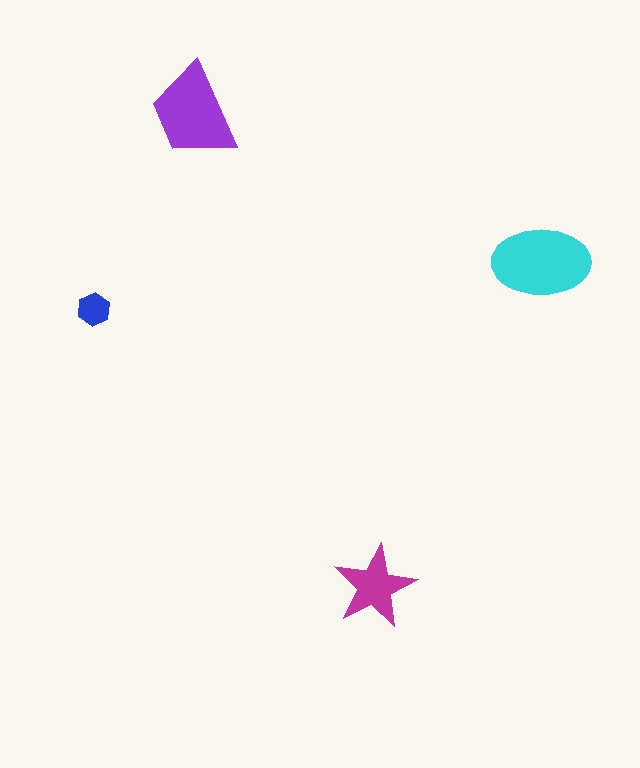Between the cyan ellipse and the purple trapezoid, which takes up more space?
The cyan ellipse.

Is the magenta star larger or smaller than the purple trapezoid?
Smaller.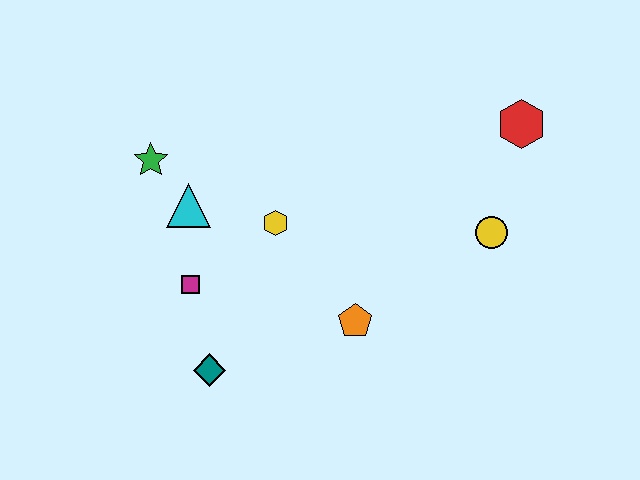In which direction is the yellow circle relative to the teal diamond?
The yellow circle is to the right of the teal diamond.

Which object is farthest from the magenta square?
The red hexagon is farthest from the magenta square.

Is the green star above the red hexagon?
No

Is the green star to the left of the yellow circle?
Yes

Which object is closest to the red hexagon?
The yellow circle is closest to the red hexagon.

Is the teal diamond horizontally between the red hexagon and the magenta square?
Yes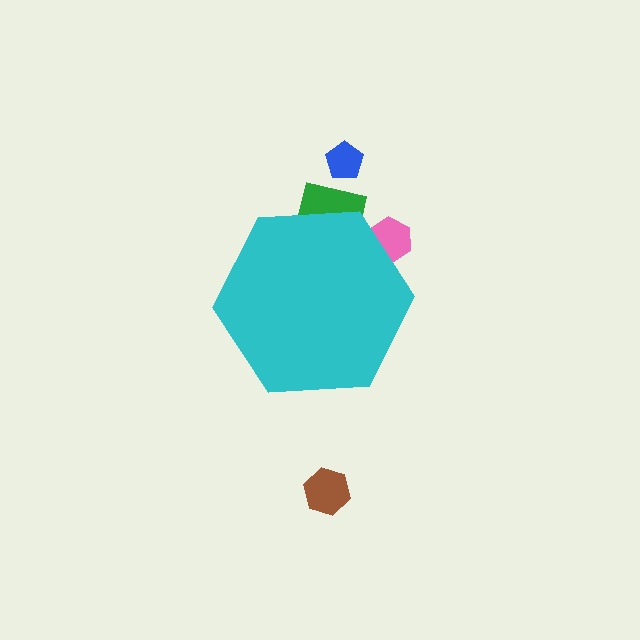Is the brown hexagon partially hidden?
No, the brown hexagon is fully visible.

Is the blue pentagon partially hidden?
No, the blue pentagon is fully visible.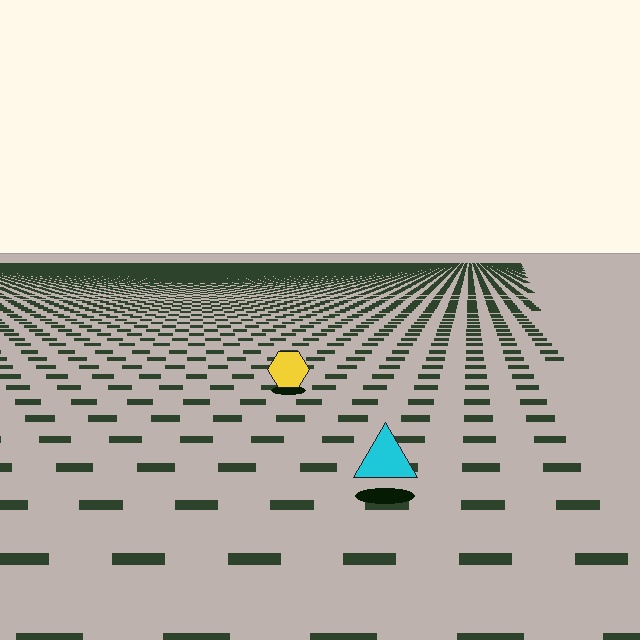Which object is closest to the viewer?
The cyan triangle is closest. The texture marks near it are larger and more spread out.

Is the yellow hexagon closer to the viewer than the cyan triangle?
No. The cyan triangle is closer — you can tell from the texture gradient: the ground texture is coarser near it.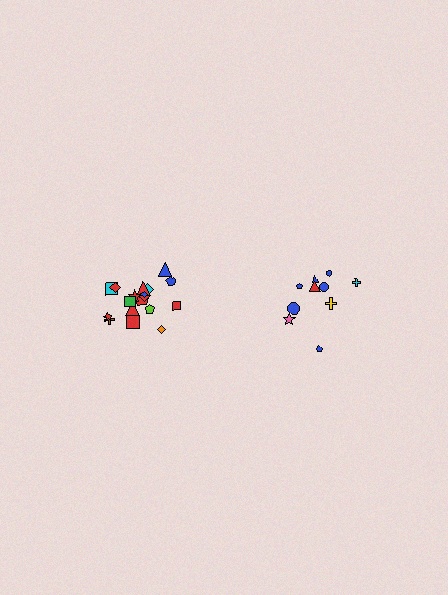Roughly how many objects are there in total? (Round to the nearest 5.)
Roughly 30 objects in total.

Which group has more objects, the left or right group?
The left group.